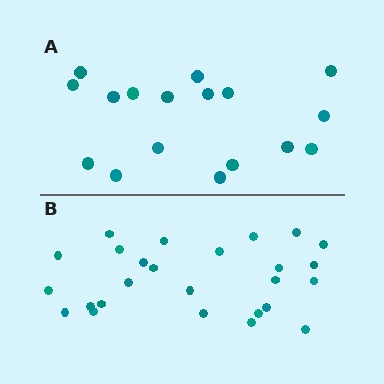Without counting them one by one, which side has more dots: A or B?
Region B (the bottom region) has more dots.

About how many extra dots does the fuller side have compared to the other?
Region B has roughly 8 or so more dots than region A.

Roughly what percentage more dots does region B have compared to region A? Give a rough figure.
About 55% more.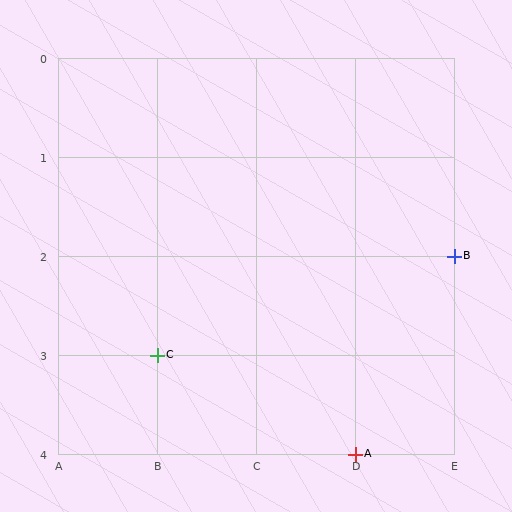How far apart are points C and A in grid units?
Points C and A are 2 columns and 1 row apart (about 2.2 grid units diagonally).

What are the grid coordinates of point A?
Point A is at grid coordinates (D, 4).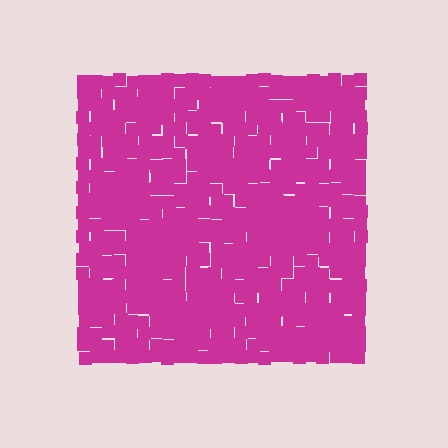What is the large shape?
The large shape is a square.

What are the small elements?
The small elements are squares.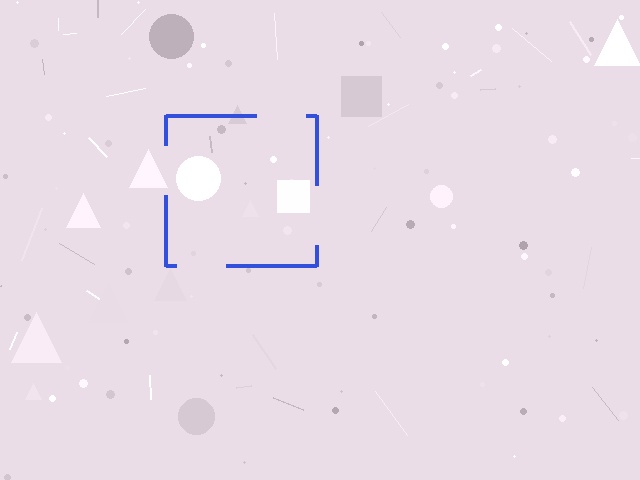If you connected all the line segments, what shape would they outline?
They would outline a square.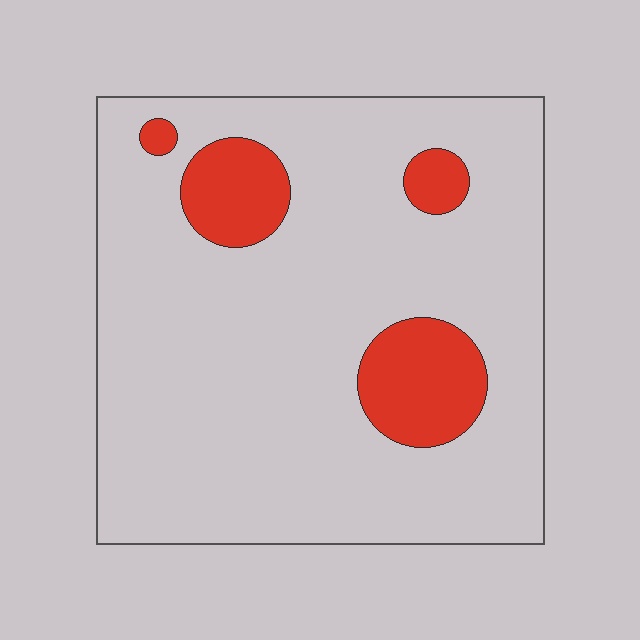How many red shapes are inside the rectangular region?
4.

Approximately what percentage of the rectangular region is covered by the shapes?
Approximately 15%.